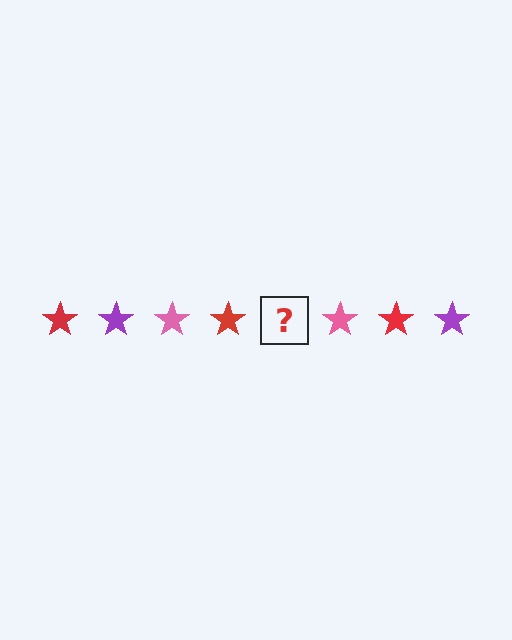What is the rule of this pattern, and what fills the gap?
The rule is that the pattern cycles through red, purple, pink stars. The gap should be filled with a purple star.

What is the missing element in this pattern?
The missing element is a purple star.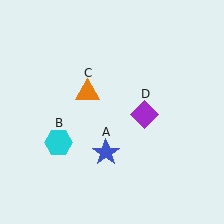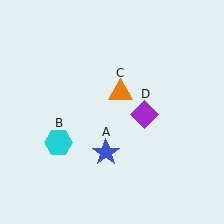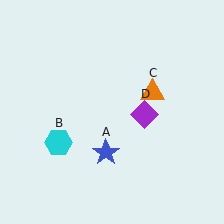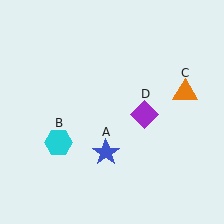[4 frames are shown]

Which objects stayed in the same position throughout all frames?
Blue star (object A) and cyan hexagon (object B) and purple diamond (object D) remained stationary.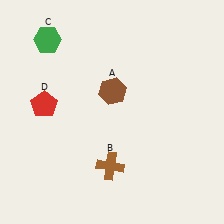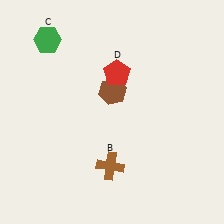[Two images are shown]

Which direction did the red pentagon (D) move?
The red pentagon (D) moved right.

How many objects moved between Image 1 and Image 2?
1 object moved between the two images.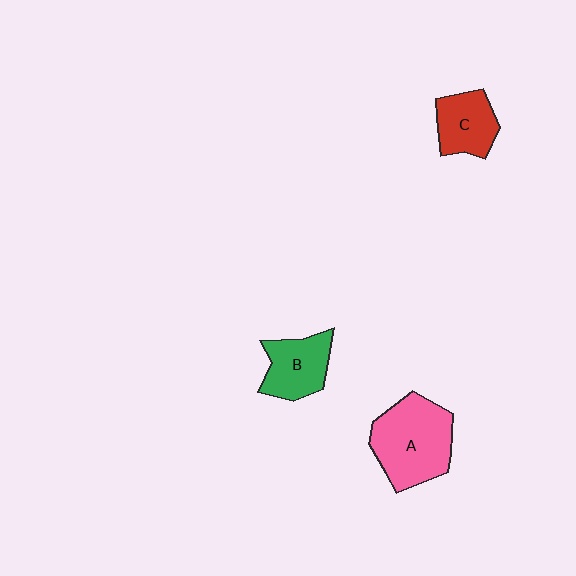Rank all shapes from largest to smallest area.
From largest to smallest: A (pink), B (green), C (red).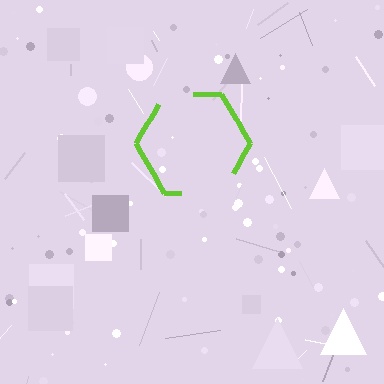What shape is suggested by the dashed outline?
The dashed outline suggests a hexagon.